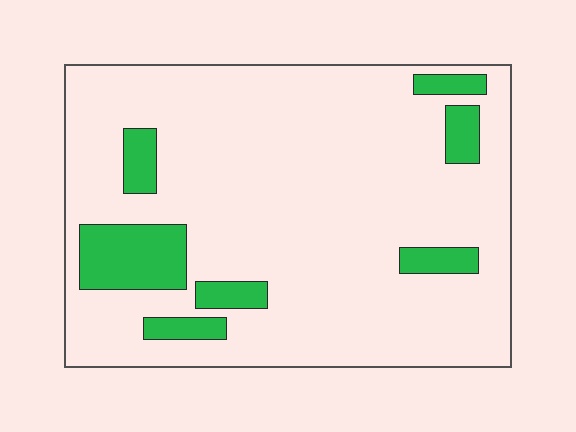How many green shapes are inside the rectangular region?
7.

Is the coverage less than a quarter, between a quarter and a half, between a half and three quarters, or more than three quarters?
Less than a quarter.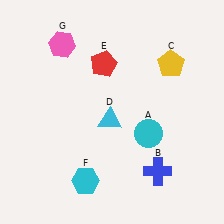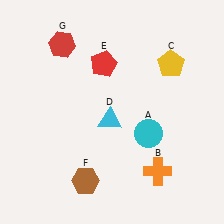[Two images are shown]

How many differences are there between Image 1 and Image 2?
There are 3 differences between the two images.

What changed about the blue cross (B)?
In Image 1, B is blue. In Image 2, it changed to orange.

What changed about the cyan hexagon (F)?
In Image 1, F is cyan. In Image 2, it changed to brown.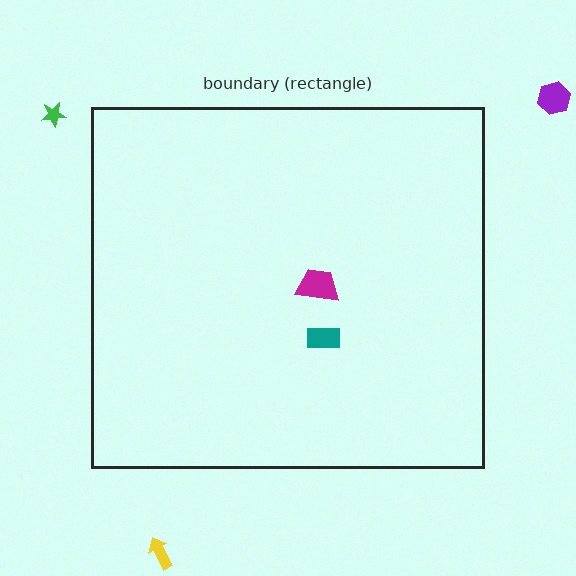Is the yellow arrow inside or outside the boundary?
Outside.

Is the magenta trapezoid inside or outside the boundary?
Inside.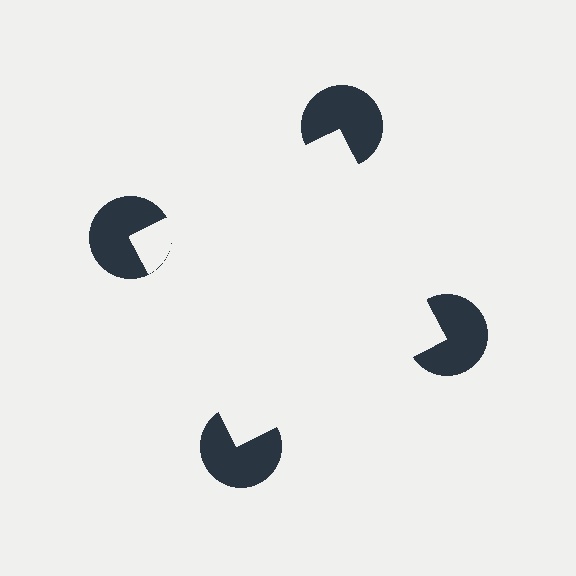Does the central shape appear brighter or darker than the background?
It typically appears slightly brighter than the background, even though no actual brightness change is drawn.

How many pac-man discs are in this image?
There are 4 — one at each vertex of the illusory square.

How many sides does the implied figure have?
4 sides.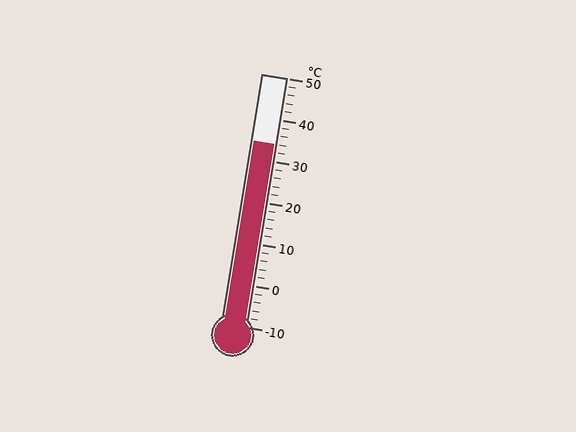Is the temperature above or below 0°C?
The temperature is above 0°C.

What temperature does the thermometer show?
The thermometer shows approximately 34°C.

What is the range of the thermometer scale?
The thermometer scale ranges from -10°C to 50°C.